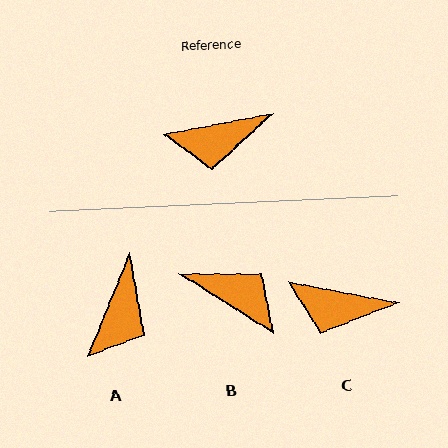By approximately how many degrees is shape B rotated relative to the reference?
Approximately 137 degrees counter-clockwise.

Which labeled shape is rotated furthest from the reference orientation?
B, about 137 degrees away.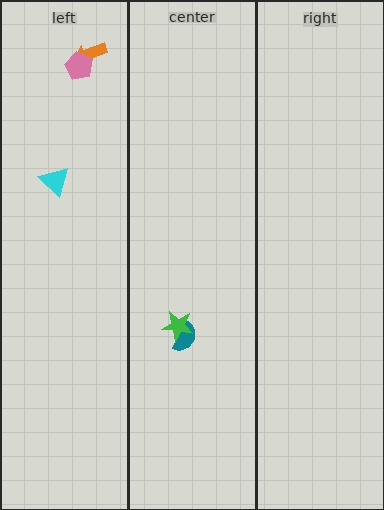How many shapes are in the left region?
3.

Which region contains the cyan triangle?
The left region.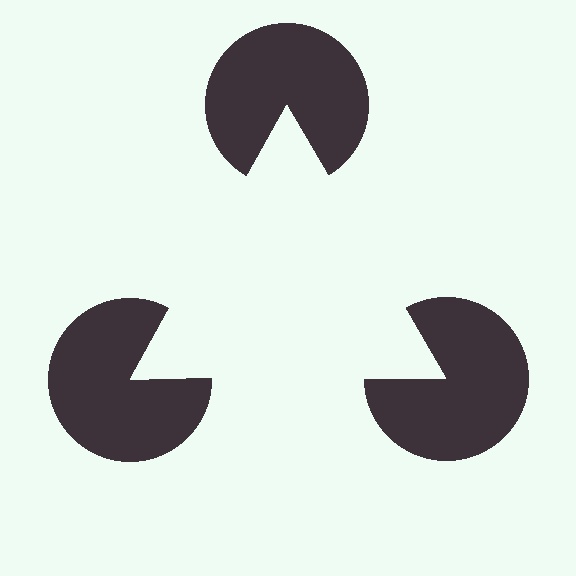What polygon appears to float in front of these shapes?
An illusory triangle — its edges are inferred from the aligned wedge cuts in the pac-man discs, not physically drawn.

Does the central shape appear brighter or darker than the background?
It typically appears slightly brighter than the background, even though no actual brightness change is drawn.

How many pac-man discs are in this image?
There are 3 — one at each vertex of the illusory triangle.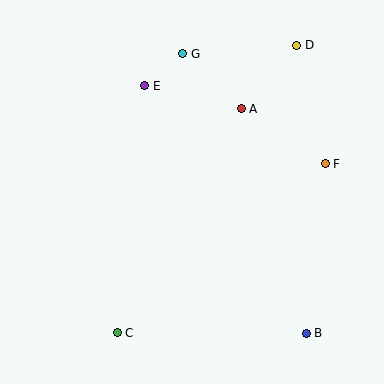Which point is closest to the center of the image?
Point A at (241, 109) is closest to the center.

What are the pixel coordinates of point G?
Point G is at (183, 54).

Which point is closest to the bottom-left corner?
Point C is closest to the bottom-left corner.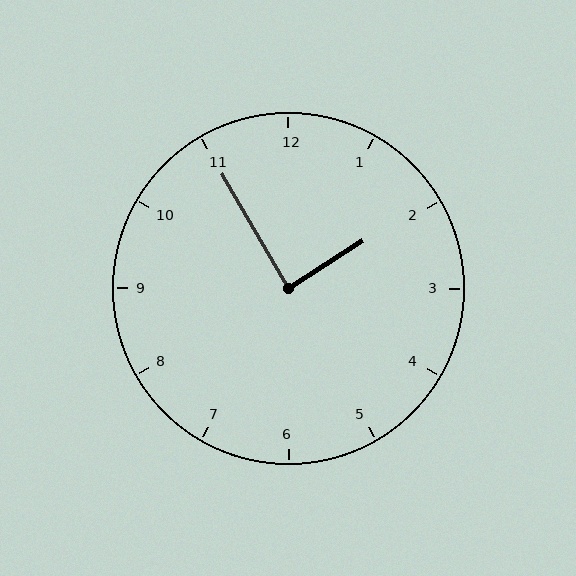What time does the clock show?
1:55.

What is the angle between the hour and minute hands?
Approximately 88 degrees.